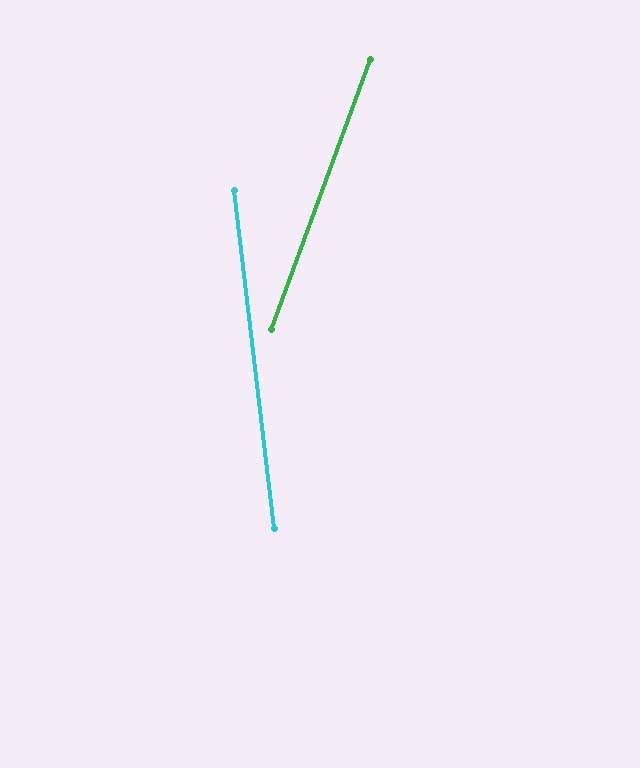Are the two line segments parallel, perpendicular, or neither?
Neither parallel nor perpendicular — they differ by about 27°.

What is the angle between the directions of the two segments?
Approximately 27 degrees.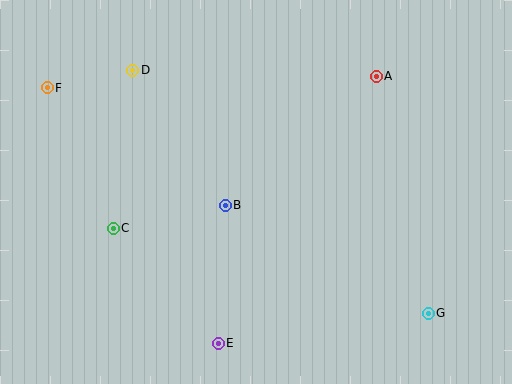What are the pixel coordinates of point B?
Point B is at (225, 205).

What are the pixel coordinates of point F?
Point F is at (47, 88).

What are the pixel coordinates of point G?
Point G is at (428, 313).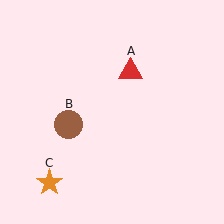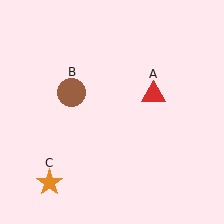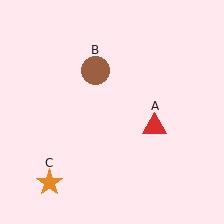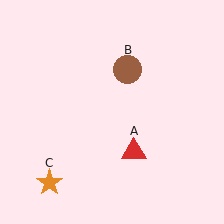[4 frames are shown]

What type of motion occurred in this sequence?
The red triangle (object A), brown circle (object B) rotated clockwise around the center of the scene.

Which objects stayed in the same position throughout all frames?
Orange star (object C) remained stationary.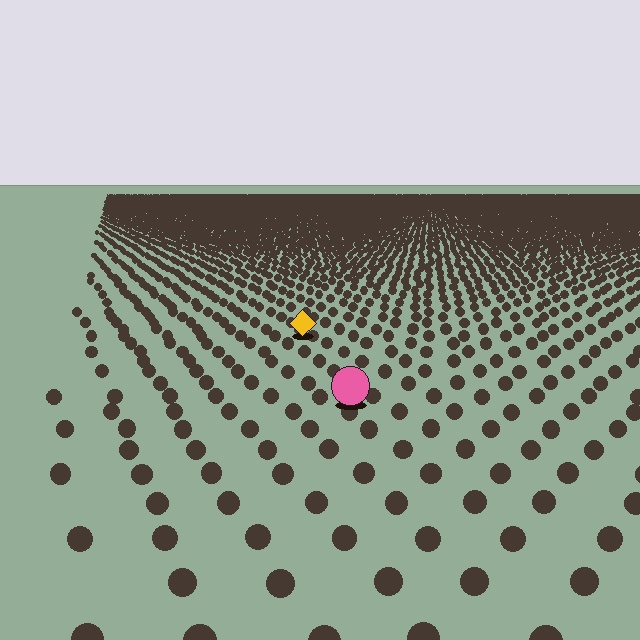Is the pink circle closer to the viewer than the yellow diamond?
Yes. The pink circle is closer — you can tell from the texture gradient: the ground texture is coarser near it.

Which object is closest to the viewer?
The pink circle is closest. The texture marks near it are larger and more spread out.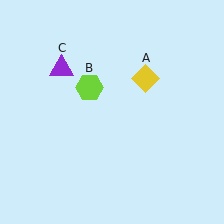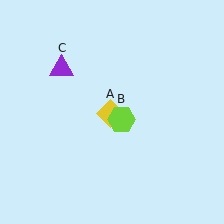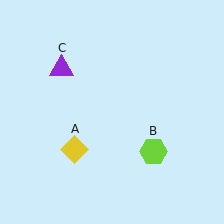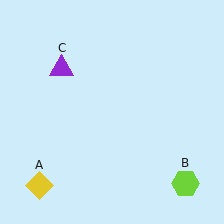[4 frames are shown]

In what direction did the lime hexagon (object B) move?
The lime hexagon (object B) moved down and to the right.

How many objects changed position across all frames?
2 objects changed position: yellow diamond (object A), lime hexagon (object B).